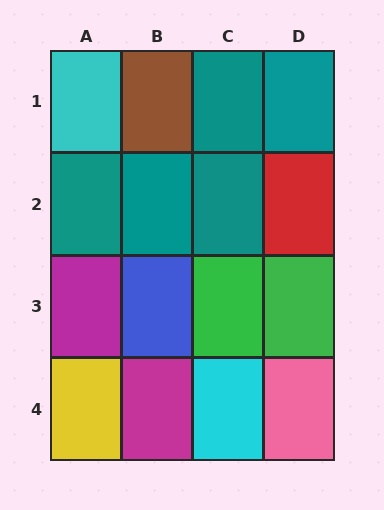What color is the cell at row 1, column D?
Teal.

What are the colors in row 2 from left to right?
Teal, teal, teal, red.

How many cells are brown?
1 cell is brown.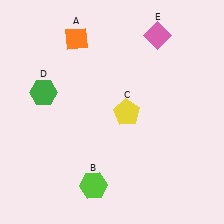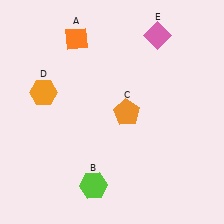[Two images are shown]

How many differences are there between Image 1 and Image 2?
There are 2 differences between the two images.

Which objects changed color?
C changed from yellow to orange. D changed from green to orange.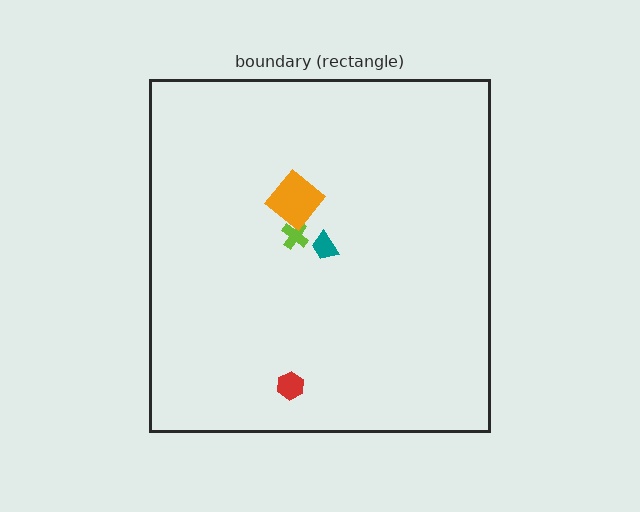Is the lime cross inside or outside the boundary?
Inside.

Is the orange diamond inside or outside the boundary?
Inside.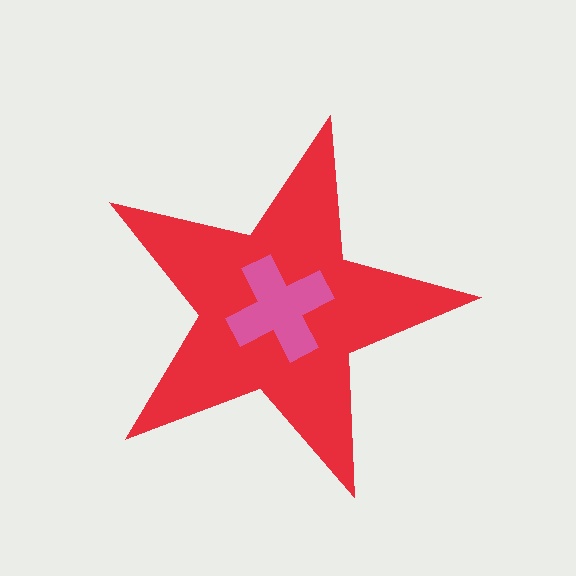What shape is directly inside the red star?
The pink cross.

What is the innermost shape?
The pink cross.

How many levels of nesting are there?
2.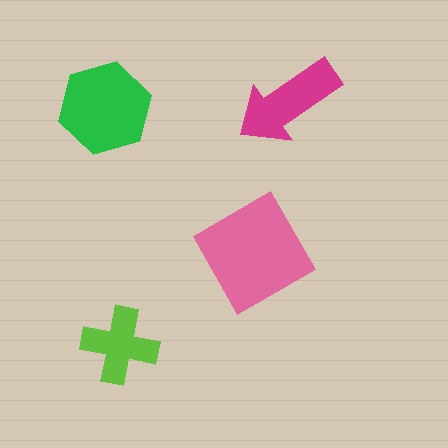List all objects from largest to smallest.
The pink diamond, the green hexagon, the magenta arrow, the lime cross.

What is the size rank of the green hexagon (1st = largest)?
2nd.